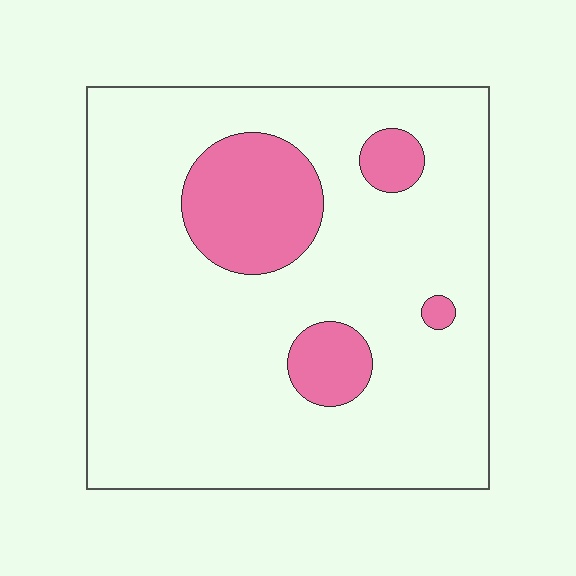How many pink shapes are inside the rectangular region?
4.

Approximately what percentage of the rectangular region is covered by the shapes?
Approximately 15%.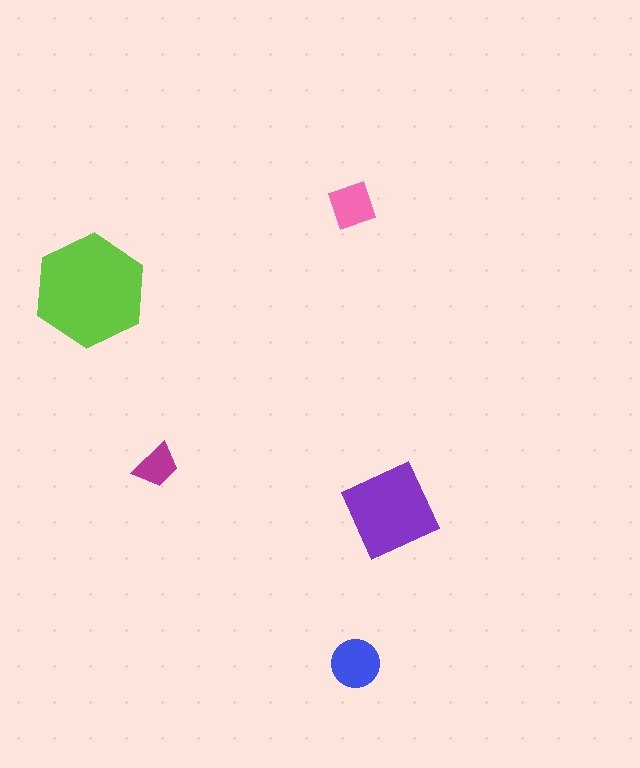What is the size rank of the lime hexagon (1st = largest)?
1st.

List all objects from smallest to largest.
The magenta trapezoid, the pink square, the blue circle, the purple diamond, the lime hexagon.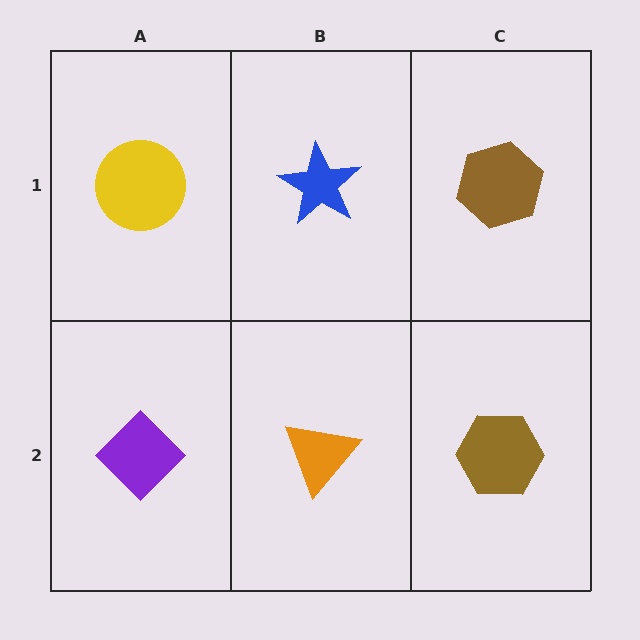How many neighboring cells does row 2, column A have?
2.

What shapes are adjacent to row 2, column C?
A brown hexagon (row 1, column C), an orange triangle (row 2, column B).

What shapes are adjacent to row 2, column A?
A yellow circle (row 1, column A), an orange triangle (row 2, column B).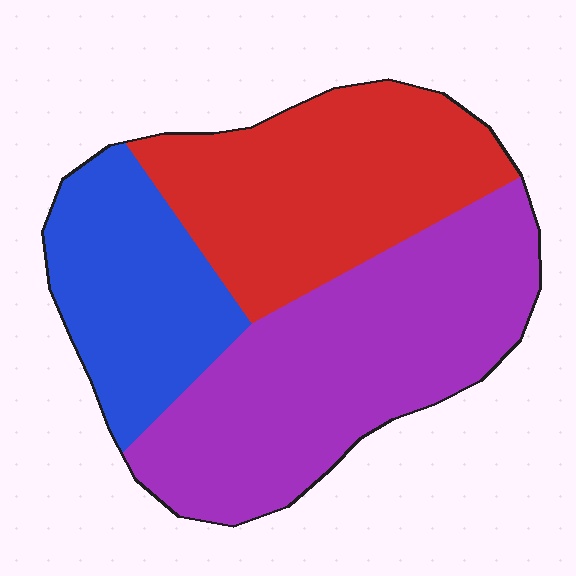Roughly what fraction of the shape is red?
Red covers 34% of the shape.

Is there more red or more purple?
Purple.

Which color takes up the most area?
Purple, at roughly 45%.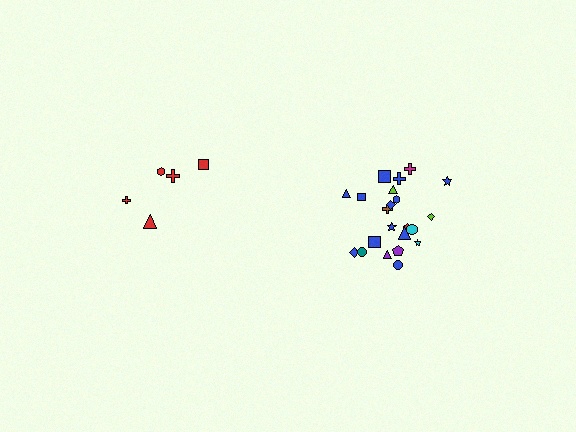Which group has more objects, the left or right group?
The right group.